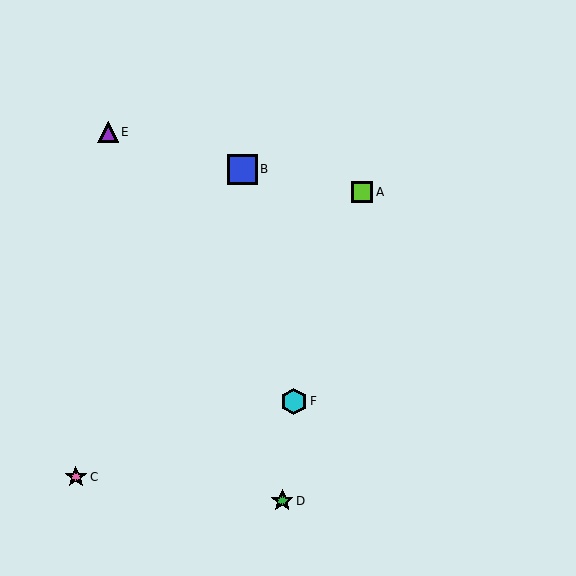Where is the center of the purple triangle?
The center of the purple triangle is at (108, 132).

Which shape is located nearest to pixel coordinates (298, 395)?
The cyan hexagon (labeled F) at (294, 401) is nearest to that location.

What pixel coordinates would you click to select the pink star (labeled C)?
Click at (76, 477) to select the pink star C.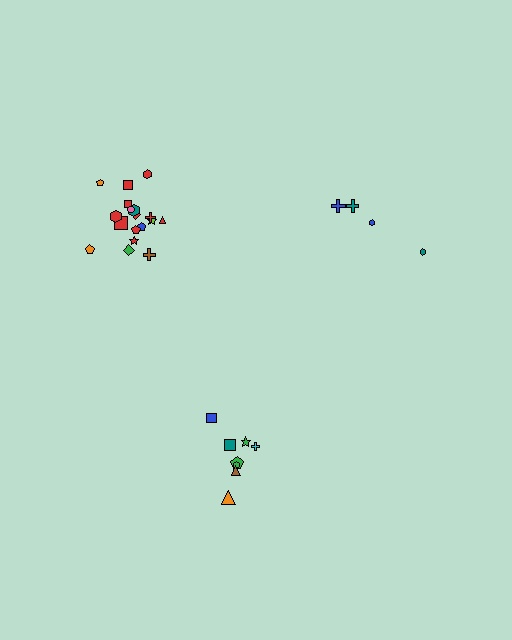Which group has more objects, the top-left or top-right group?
The top-left group.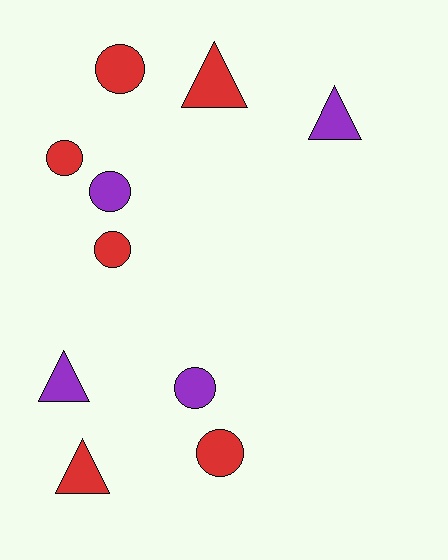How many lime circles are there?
There are no lime circles.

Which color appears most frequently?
Red, with 6 objects.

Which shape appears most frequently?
Circle, with 6 objects.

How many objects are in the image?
There are 10 objects.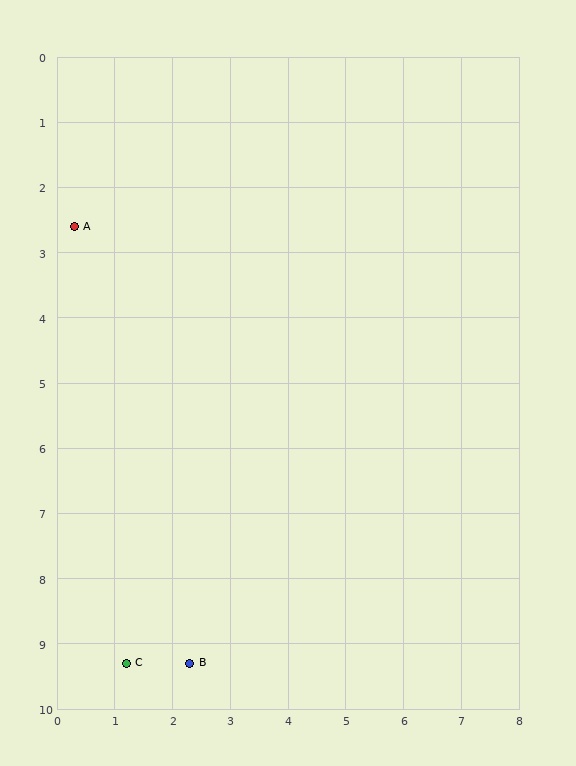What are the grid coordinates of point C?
Point C is at approximately (1.2, 9.3).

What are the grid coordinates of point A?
Point A is at approximately (0.3, 2.6).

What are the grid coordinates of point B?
Point B is at approximately (2.3, 9.3).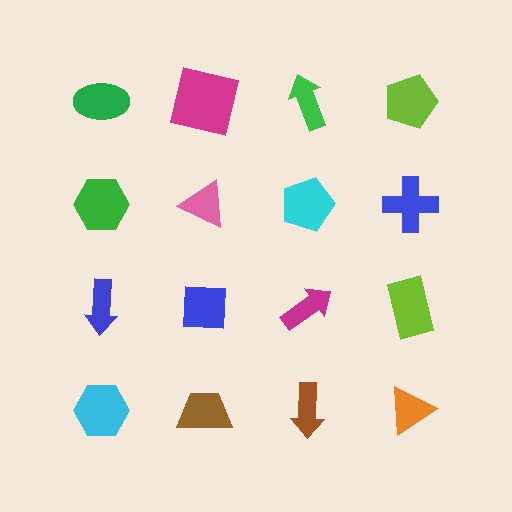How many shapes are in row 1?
4 shapes.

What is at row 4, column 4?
An orange triangle.